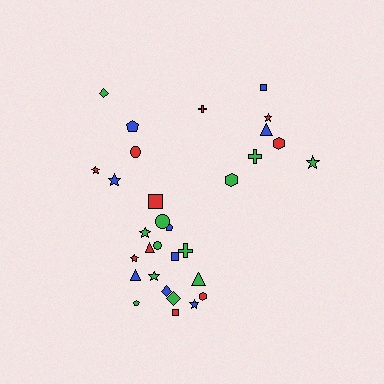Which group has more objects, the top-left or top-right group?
The top-right group.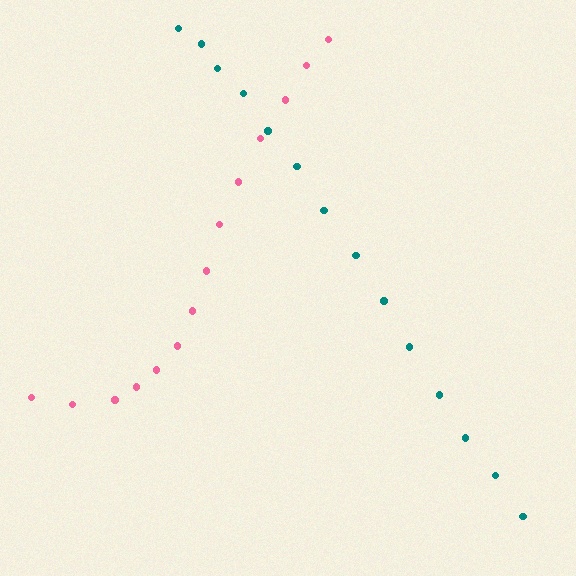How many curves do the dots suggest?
There are 2 distinct paths.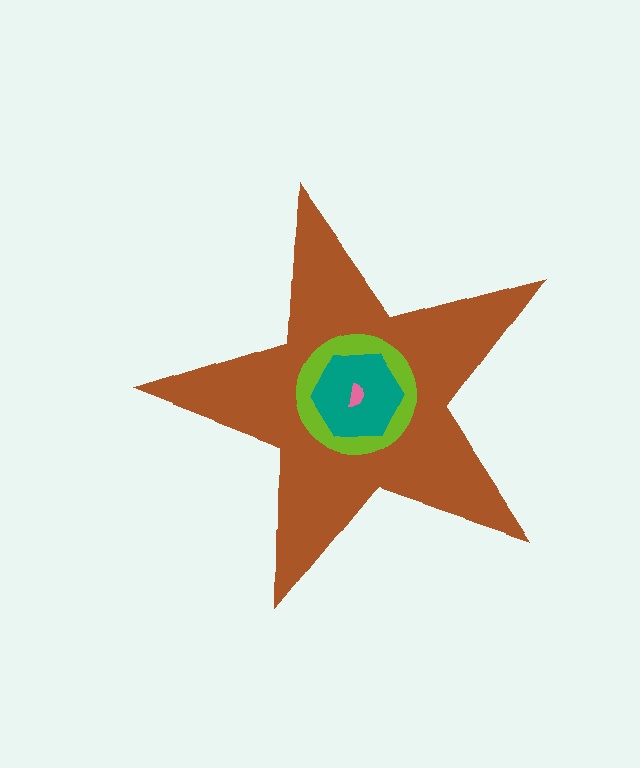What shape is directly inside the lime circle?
The teal hexagon.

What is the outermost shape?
The brown star.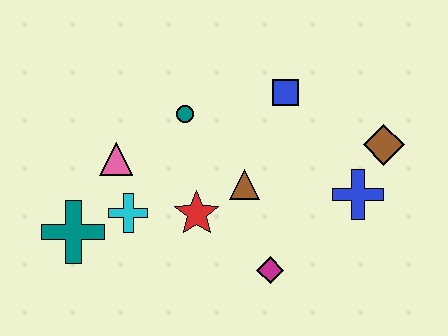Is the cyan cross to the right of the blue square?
No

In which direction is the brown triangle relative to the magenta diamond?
The brown triangle is above the magenta diamond.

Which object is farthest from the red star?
The brown diamond is farthest from the red star.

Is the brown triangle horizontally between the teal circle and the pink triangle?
No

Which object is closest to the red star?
The brown triangle is closest to the red star.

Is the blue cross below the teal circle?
Yes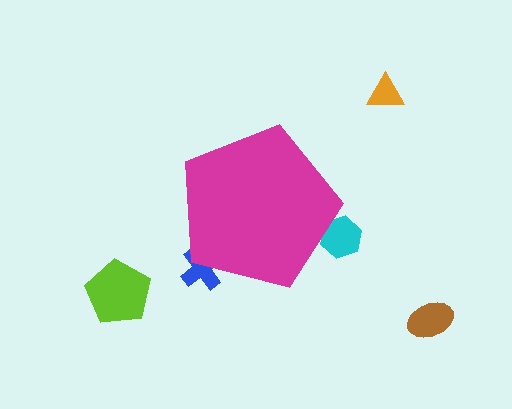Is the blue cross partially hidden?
Yes, the blue cross is partially hidden behind the magenta pentagon.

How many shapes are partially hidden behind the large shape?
2 shapes are partially hidden.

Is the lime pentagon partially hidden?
No, the lime pentagon is fully visible.